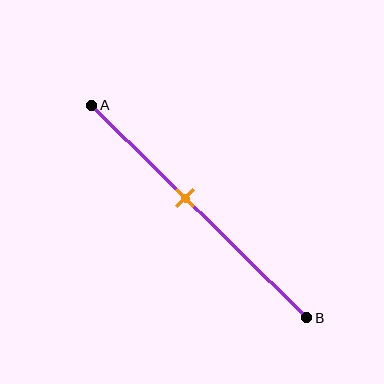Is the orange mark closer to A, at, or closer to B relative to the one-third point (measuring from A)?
The orange mark is closer to point B than the one-third point of segment AB.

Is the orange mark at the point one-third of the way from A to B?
No, the mark is at about 45% from A, not at the 33% one-third point.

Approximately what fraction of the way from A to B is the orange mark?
The orange mark is approximately 45% of the way from A to B.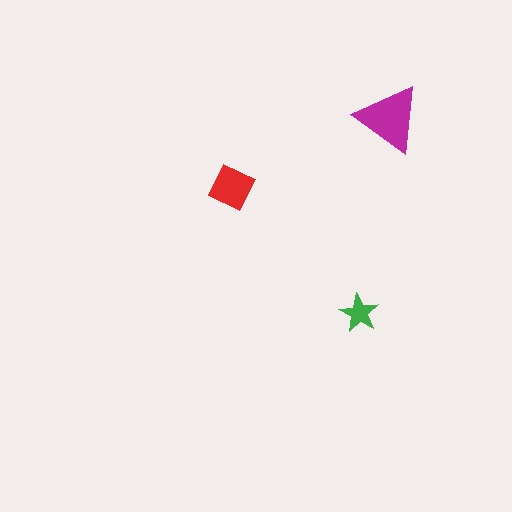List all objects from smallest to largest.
The green star, the red diamond, the magenta triangle.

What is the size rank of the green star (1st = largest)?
3rd.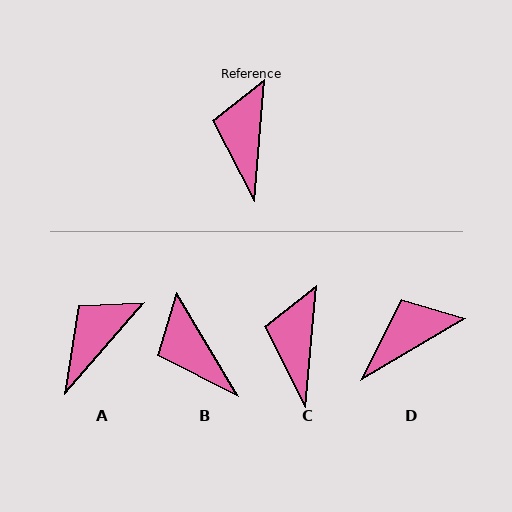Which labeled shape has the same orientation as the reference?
C.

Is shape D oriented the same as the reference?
No, it is off by about 55 degrees.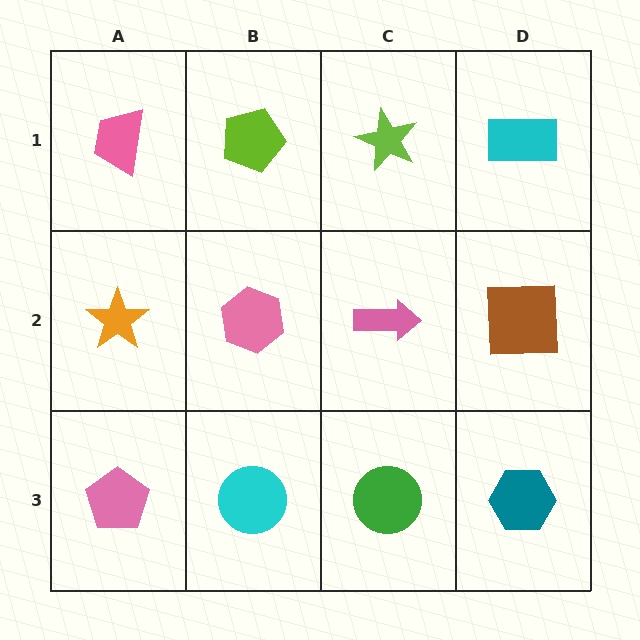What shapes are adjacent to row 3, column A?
An orange star (row 2, column A), a cyan circle (row 3, column B).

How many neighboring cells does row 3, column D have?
2.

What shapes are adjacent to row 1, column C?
A pink arrow (row 2, column C), a lime pentagon (row 1, column B), a cyan rectangle (row 1, column D).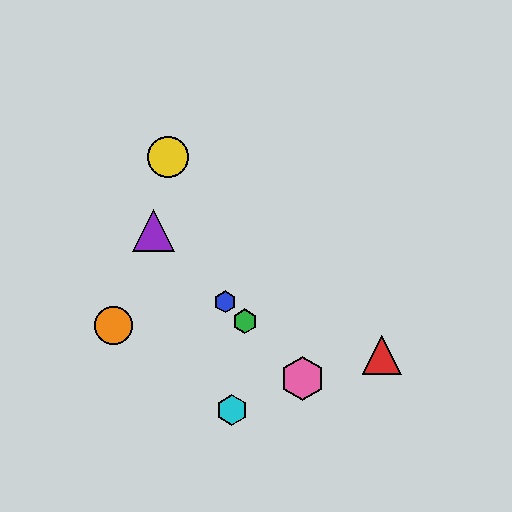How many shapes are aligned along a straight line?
4 shapes (the blue hexagon, the green hexagon, the purple triangle, the pink hexagon) are aligned along a straight line.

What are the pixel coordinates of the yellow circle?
The yellow circle is at (168, 157).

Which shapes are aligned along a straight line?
The blue hexagon, the green hexagon, the purple triangle, the pink hexagon are aligned along a straight line.